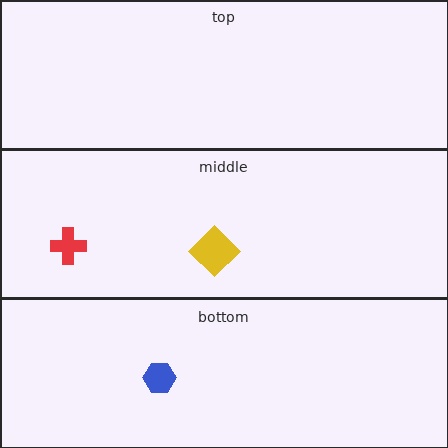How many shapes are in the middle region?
2.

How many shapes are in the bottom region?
1.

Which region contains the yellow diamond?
The middle region.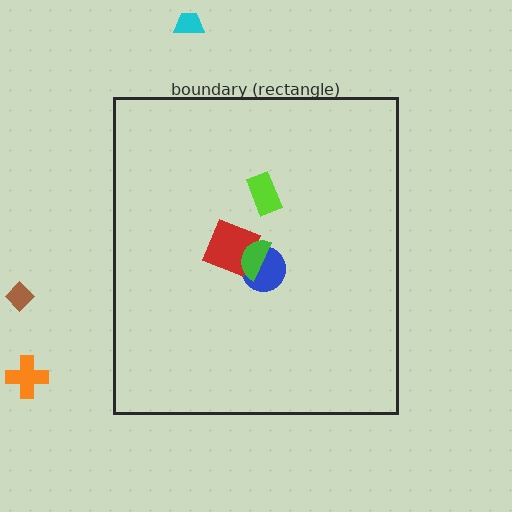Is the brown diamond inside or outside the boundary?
Outside.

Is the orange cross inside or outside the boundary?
Outside.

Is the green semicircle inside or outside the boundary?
Inside.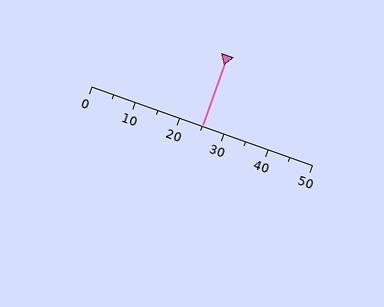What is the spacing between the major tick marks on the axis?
The major ticks are spaced 10 apart.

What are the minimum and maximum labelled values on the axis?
The axis runs from 0 to 50.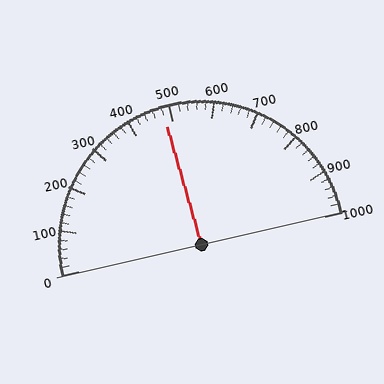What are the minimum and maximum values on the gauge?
The gauge ranges from 0 to 1000.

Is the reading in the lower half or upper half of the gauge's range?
The reading is in the lower half of the range (0 to 1000).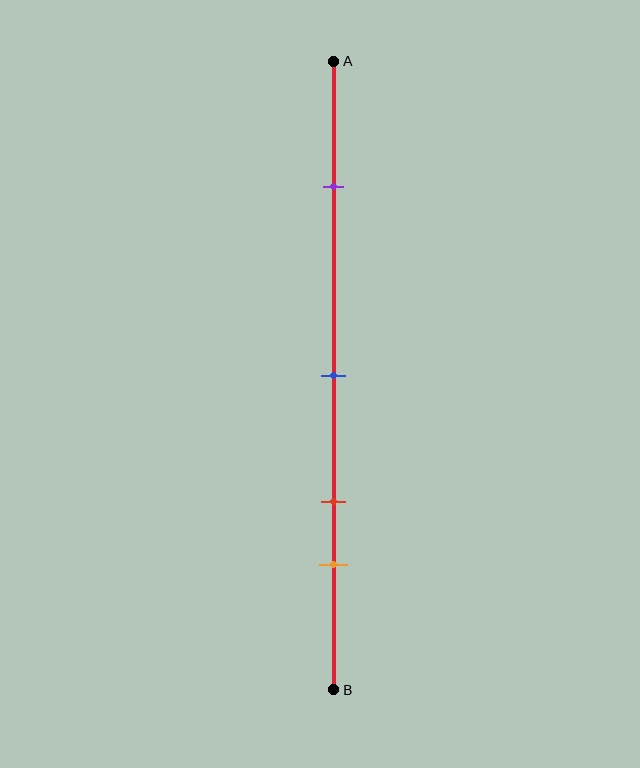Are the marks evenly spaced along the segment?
No, the marks are not evenly spaced.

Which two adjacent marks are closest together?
The red and orange marks are the closest adjacent pair.